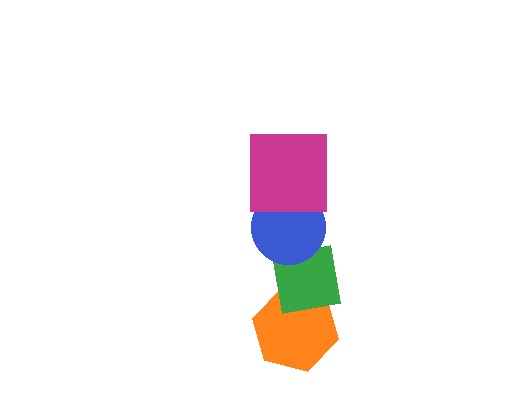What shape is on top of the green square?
The blue circle is on top of the green square.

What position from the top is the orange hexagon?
The orange hexagon is 4th from the top.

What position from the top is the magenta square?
The magenta square is 1st from the top.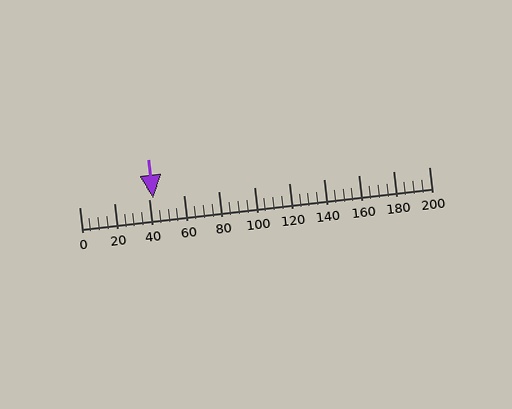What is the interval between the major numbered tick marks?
The major tick marks are spaced 20 units apart.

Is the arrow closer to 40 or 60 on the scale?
The arrow is closer to 40.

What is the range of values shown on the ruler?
The ruler shows values from 0 to 200.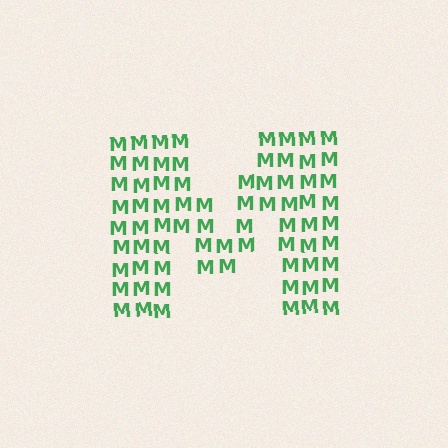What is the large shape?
The large shape is the letter M.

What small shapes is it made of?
It is made of small letter M's.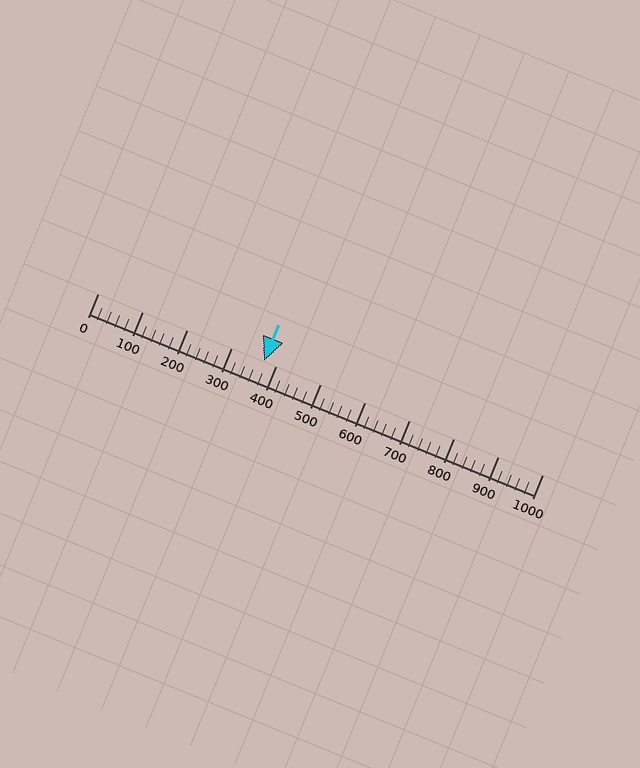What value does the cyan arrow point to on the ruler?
The cyan arrow points to approximately 374.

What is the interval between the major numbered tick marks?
The major tick marks are spaced 100 units apart.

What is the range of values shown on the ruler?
The ruler shows values from 0 to 1000.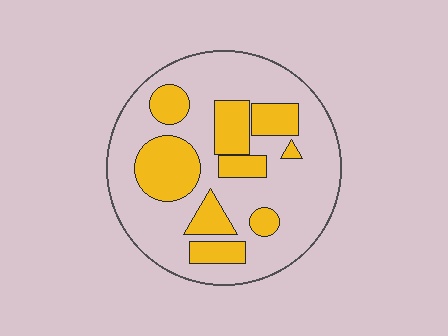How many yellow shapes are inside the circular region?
9.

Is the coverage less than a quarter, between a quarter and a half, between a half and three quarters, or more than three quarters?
Between a quarter and a half.